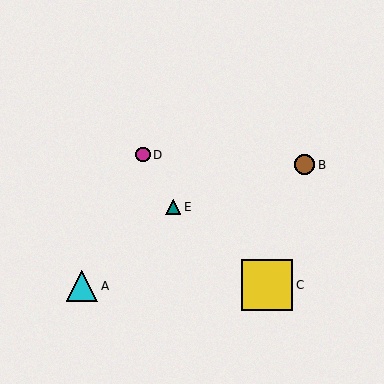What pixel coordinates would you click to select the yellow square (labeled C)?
Click at (267, 285) to select the yellow square C.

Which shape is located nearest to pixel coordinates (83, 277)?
The cyan triangle (labeled A) at (82, 286) is nearest to that location.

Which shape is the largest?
The yellow square (labeled C) is the largest.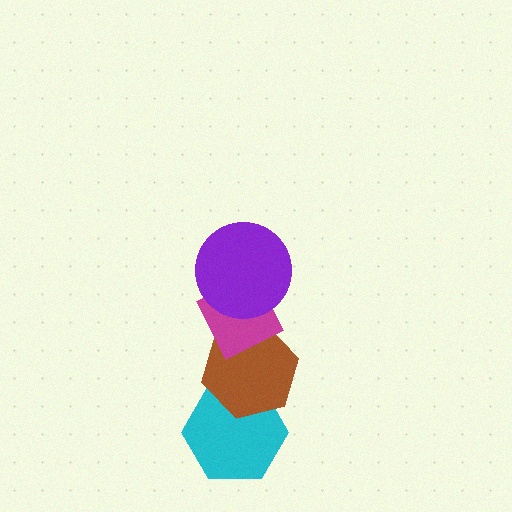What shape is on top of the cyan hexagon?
The brown hexagon is on top of the cyan hexagon.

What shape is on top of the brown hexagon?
The magenta diamond is on top of the brown hexagon.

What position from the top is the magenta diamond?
The magenta diamond is 2nd from the top.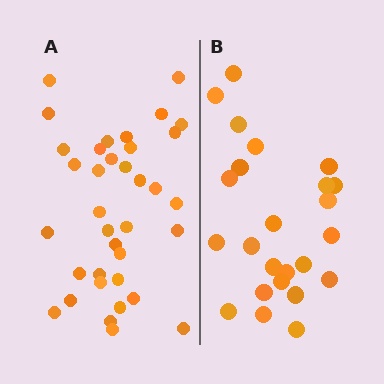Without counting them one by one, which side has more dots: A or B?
Region A (the left region) has more dots.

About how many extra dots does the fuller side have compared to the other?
Region A has roughly 12 or so more dots than region B.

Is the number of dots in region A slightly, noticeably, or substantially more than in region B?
Region A has substantially more. The ratio is roughly 1.5 to 1.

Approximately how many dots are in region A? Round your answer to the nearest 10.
About 40 dots. (The exact count is 36, which rounds to 40.)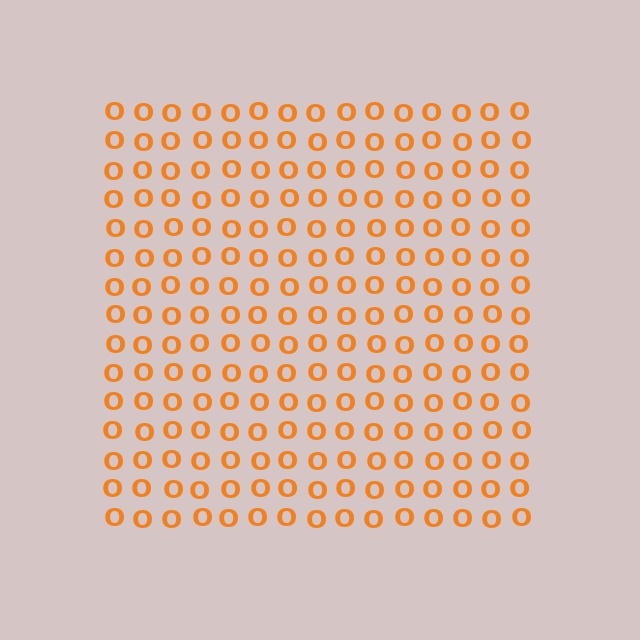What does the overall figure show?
The overall figure shows a square.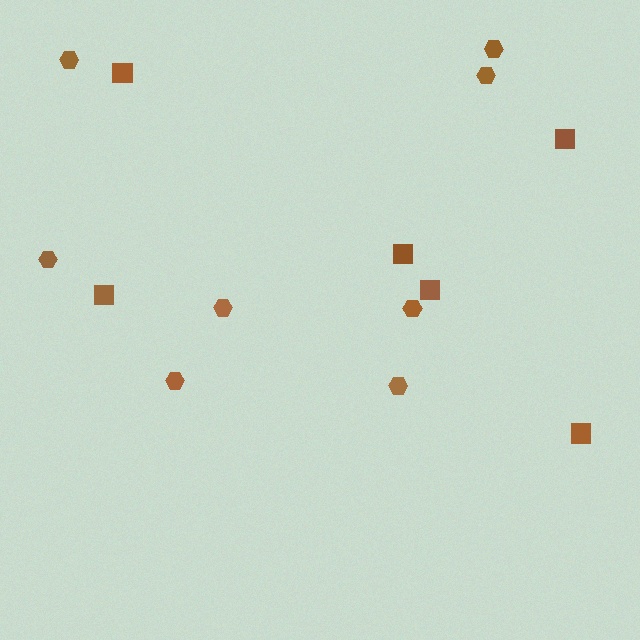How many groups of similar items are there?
There are 2 groups: one group of squares (6) and one group of hexagons (8).